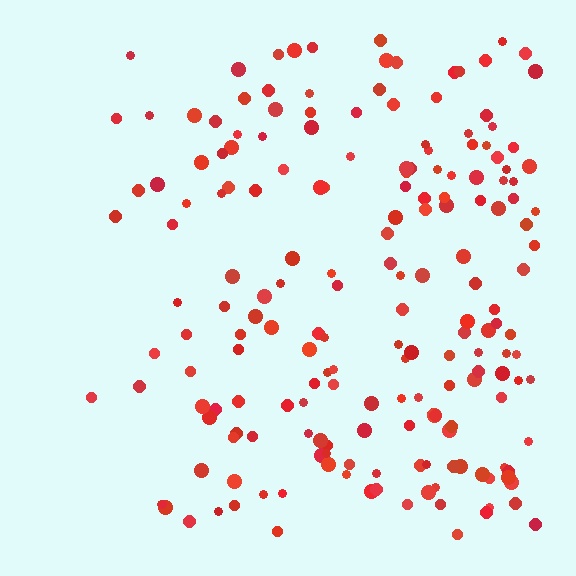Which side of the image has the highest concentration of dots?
The right.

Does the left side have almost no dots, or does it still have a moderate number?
Still a moderate number, just noticeably fewer than the right.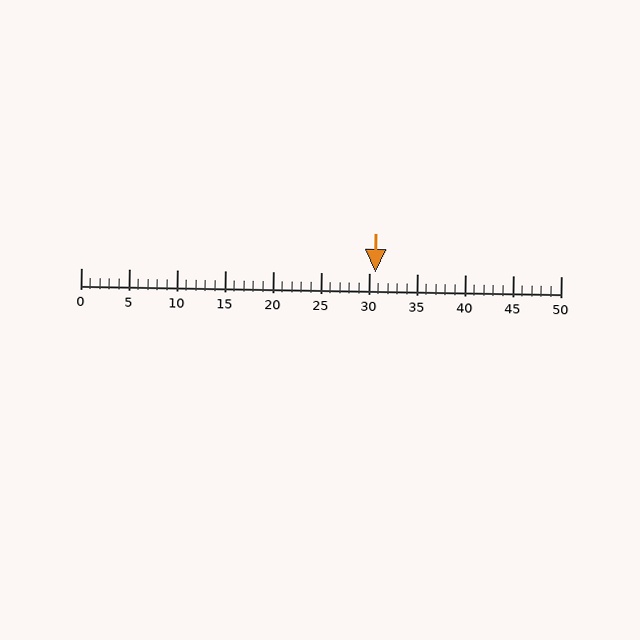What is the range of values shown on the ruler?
The ruler shows values from 0 to 50.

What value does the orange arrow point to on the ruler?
The orange arrow points to approximately 31.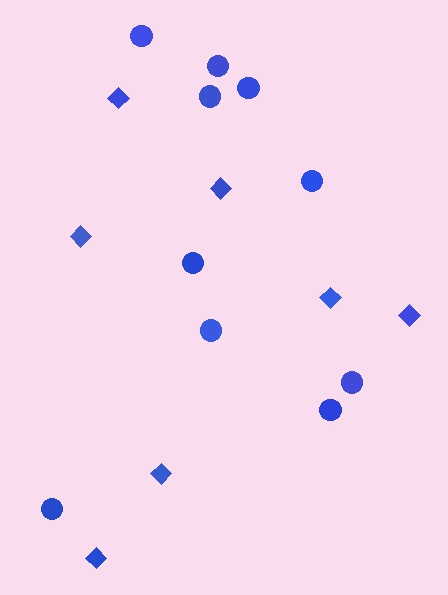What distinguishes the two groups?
There are 2 groups: one group of circles (10) and one group of diamonds (7).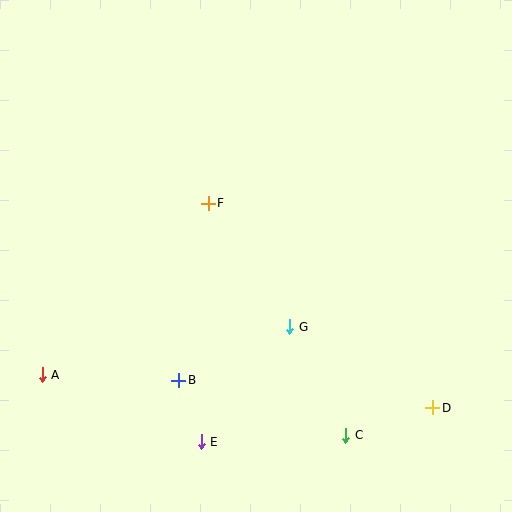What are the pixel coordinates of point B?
Point B is at (179, 380).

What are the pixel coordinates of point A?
Point A is at (42, 375).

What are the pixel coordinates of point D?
Point D is at (433, 408).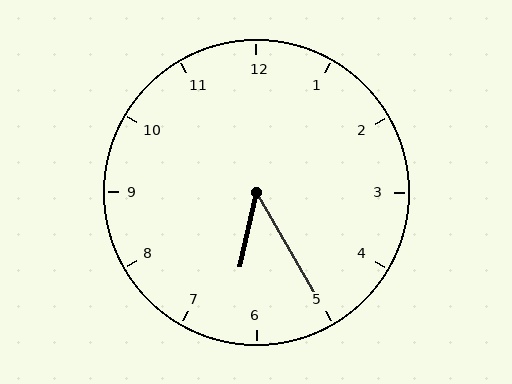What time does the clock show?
6:25.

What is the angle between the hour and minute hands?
Approximately 42 degrees.